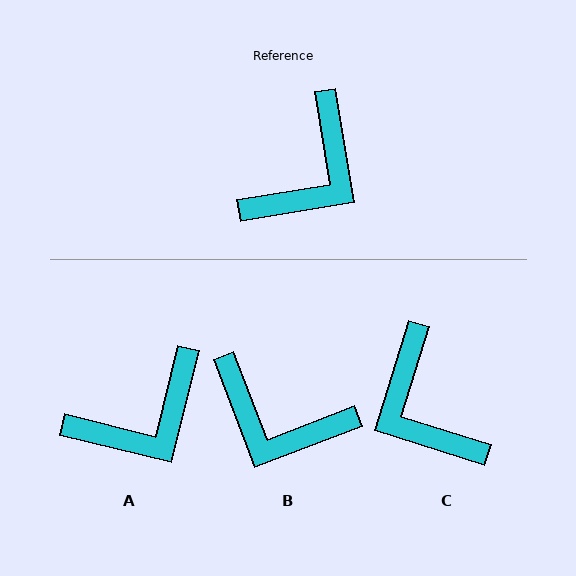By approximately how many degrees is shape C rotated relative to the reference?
Approximately 117 degrees clockwise.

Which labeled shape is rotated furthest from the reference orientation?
C, about 117 degrees away.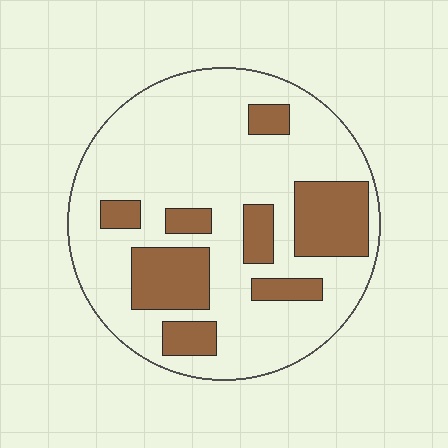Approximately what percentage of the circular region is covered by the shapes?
Approximately 25%.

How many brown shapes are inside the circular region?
8.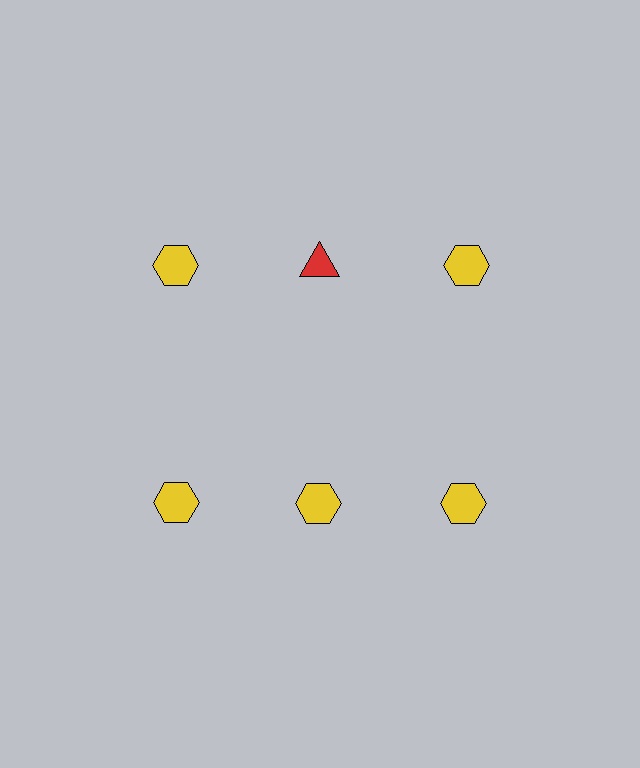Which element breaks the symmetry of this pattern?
The red triangle in the top row, second from left column breaks the symmetry. All other shapes are yellow hexagons.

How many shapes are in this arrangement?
There are 6 shapes arranged in a grid pattern.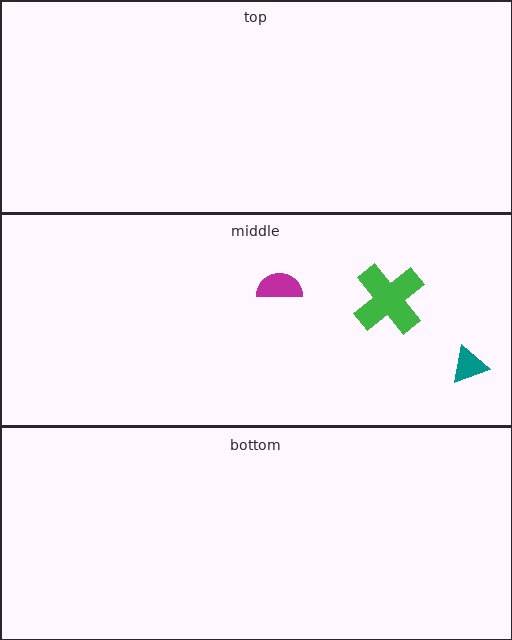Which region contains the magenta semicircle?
The middle region.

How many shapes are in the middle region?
3.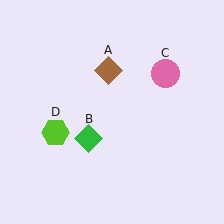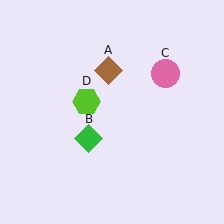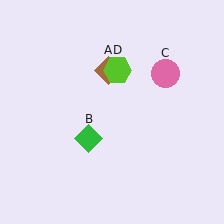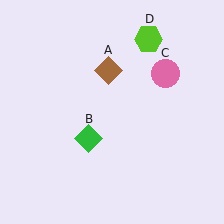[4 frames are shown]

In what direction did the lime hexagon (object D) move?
The lime hexagon (object D) moved up and to the right.